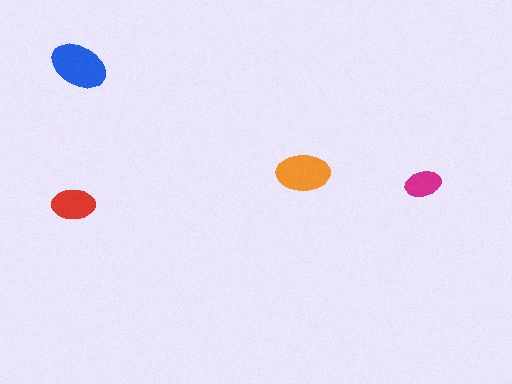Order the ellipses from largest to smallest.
the blue one, the orange one, the red one, the magenta one.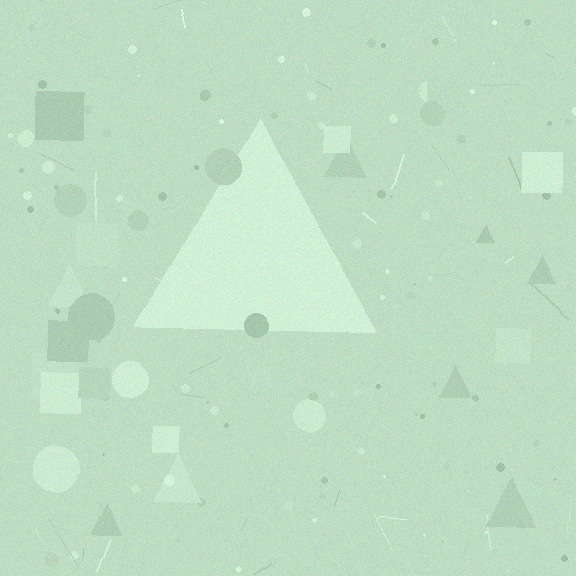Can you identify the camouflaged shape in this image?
The camouflaged shape is a triangle.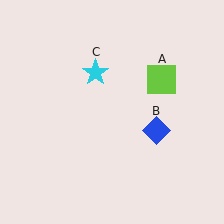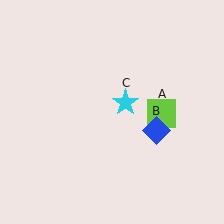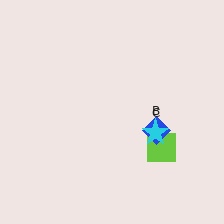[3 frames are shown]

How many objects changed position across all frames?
2 objects changed position: lime square (object A), cyan star (object C).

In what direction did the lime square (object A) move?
The lime square (object A) moved down.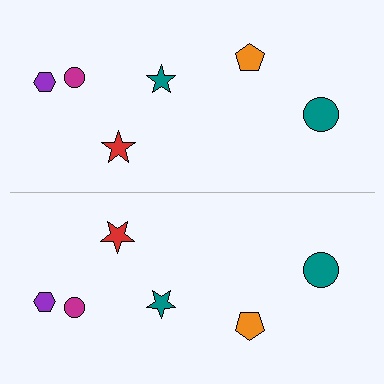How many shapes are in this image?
There are 12 shapes in this image.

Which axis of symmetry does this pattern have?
The pattern has a horizontal axis of symmetry running through the center of the image.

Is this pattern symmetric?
Yes, this pattern has bilateral (reflection) symmetry.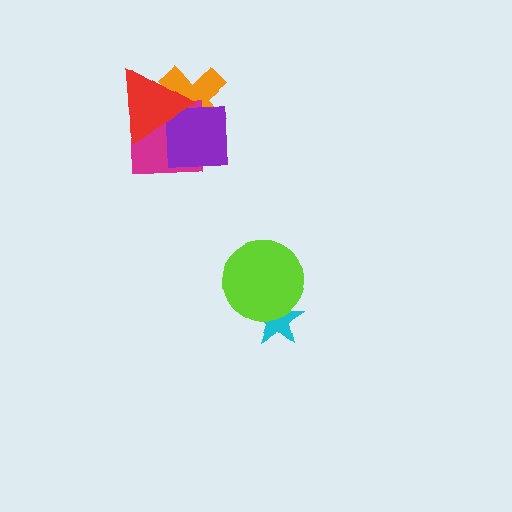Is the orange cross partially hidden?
Yes, it is partially covered by another shape.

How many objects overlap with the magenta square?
3 objects overlap with the magenta square.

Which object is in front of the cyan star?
The lime circle is in front of the cyan star.